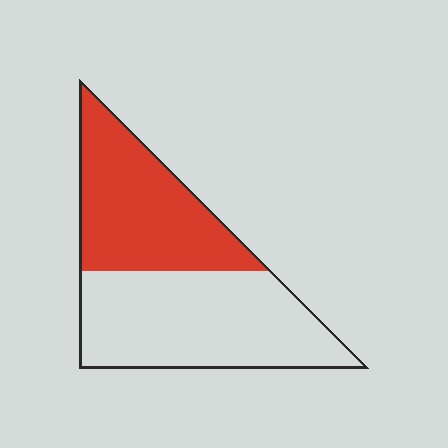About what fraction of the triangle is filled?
About two fifths (2/5).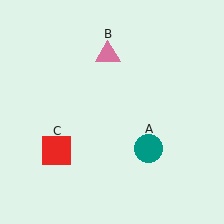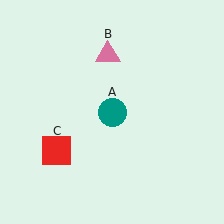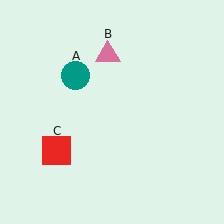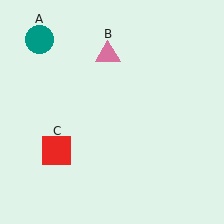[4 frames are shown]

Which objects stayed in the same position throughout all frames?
Pink triangle (object B) and red square (object C) remained stationary.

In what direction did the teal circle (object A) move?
The teal circle (object A) moved up and to the left.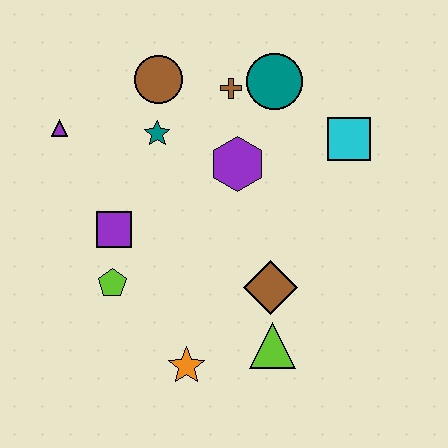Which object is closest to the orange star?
The lime triangle is closest to the orange star.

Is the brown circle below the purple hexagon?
No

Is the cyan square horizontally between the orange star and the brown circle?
No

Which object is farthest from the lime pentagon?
The cyan square is farthest from the lime pentagon.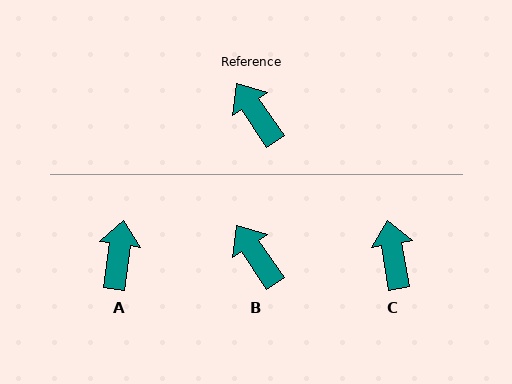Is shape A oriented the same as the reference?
No, it is off by about 42 degrees.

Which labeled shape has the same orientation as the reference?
B.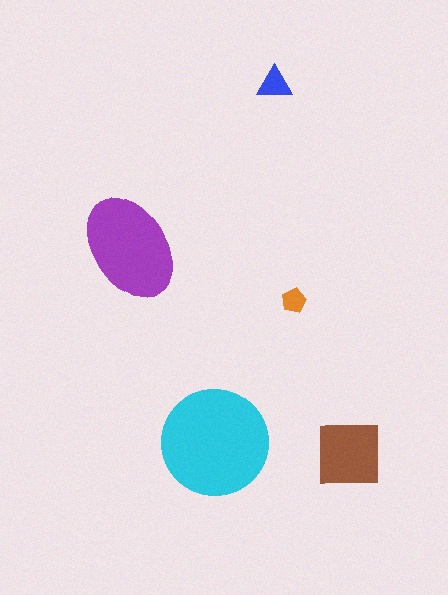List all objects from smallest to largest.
The orange pentagon, the blue triangle, the brown square, the purple ellipse, the cyan circle.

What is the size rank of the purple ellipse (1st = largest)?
2nd.